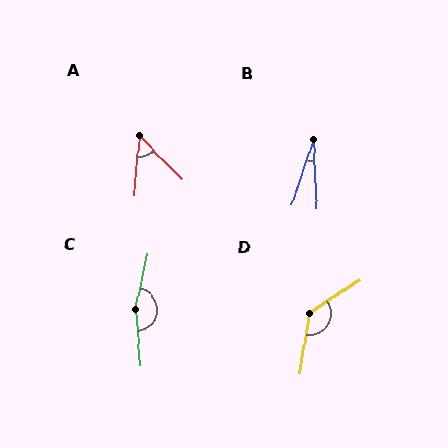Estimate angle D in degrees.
Approximately 132 degrees.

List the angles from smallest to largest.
B (20°), A (50°), D (132°), C (162°).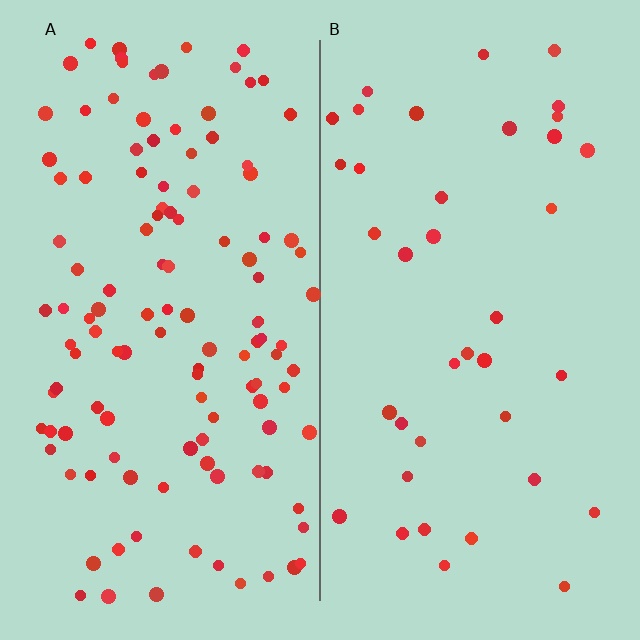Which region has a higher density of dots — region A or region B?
A (the left).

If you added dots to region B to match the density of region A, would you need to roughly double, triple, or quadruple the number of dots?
Approximately triple.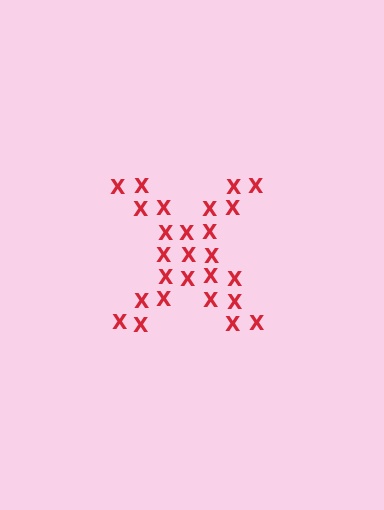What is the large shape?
The large shape is the letter X.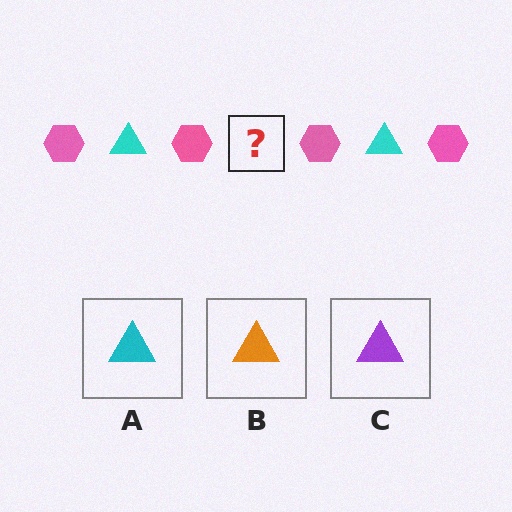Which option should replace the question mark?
Option A.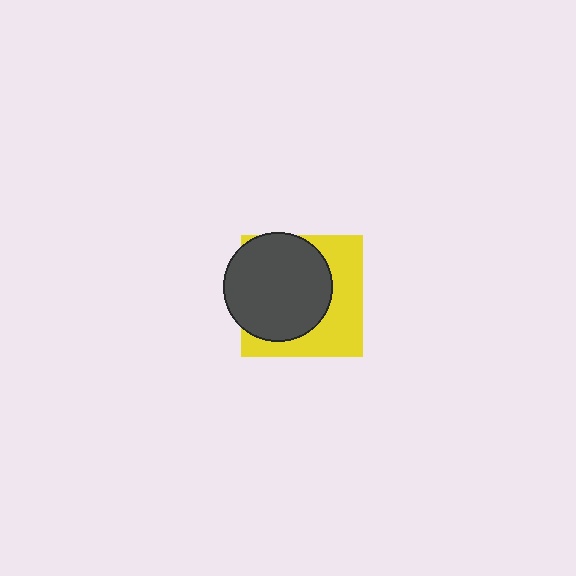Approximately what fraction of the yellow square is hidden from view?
Roughly 56% of the yellow square is hidden behind the dark gray circle.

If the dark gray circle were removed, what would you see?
You would see the complete yellow square.